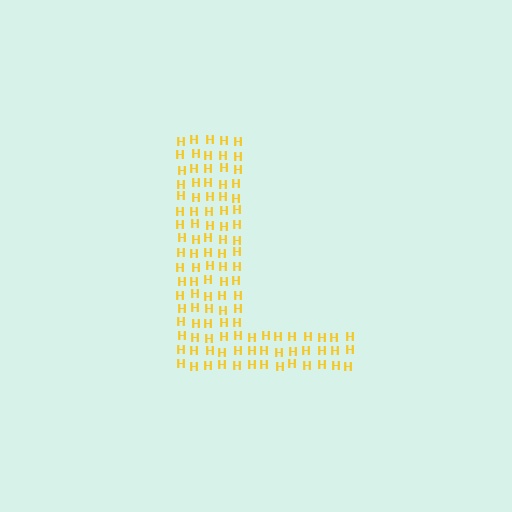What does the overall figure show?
The overall figure shows the letter L.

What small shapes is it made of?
It is made of small letter H's.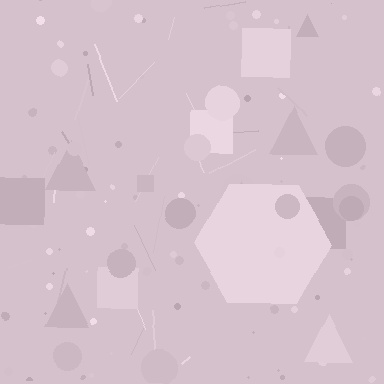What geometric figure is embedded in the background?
A hexagon is embedded in the background.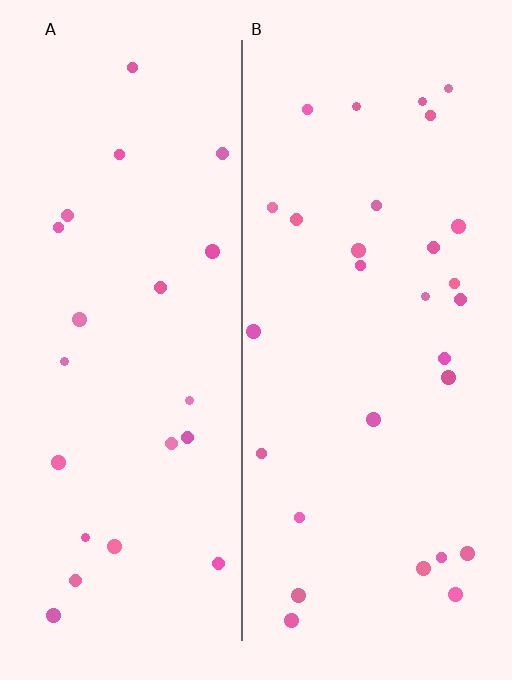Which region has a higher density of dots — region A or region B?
B (the right).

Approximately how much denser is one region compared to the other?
Approximately 1.3× — region B over region A.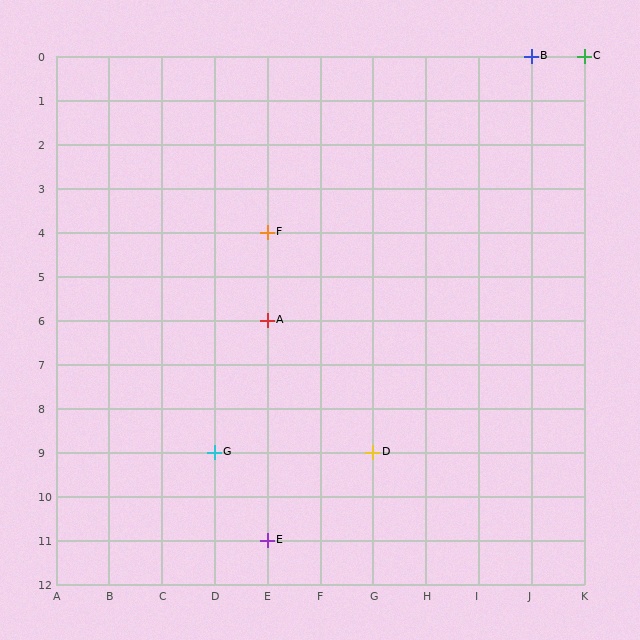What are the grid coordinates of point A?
Point A is at grid coordinates (E, 6).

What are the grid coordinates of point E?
Point E is at grid coordinates (E, 11).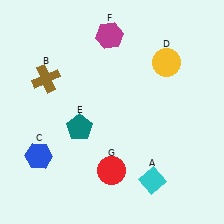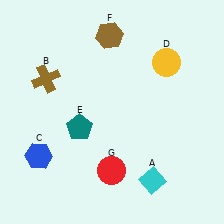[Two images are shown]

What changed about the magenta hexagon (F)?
In Image 1, F is magenta. In Image 2, it changed to brown.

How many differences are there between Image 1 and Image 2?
There is 1 difference between the two images.